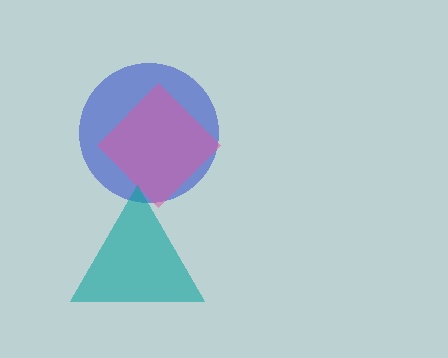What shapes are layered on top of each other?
The layered shapes are: a blue circle, a pink diamond, a teal triangle.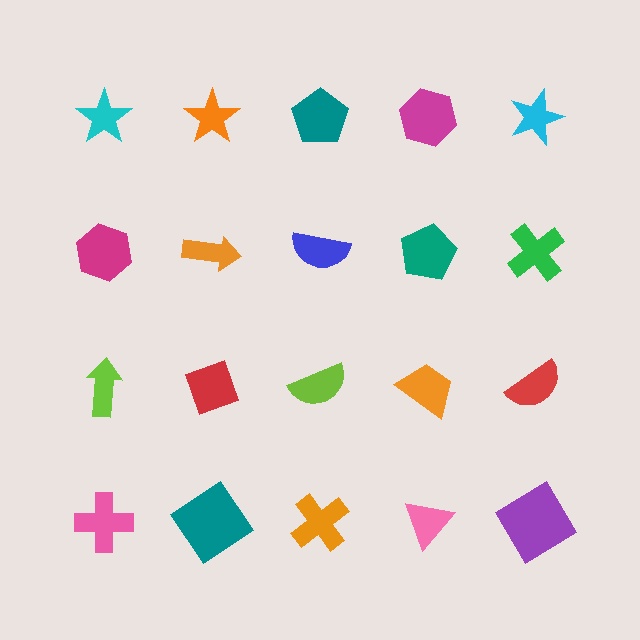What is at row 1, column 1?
A cyan star.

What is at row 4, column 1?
A pink cross.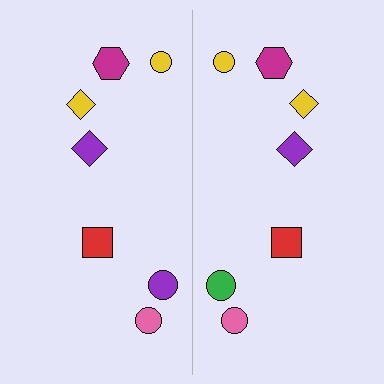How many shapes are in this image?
There are 14 shapes in this image.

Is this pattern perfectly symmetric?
No, the pattern is not perfectly symmetric. The green circle on the right side breaks the symmetry — its mirror counterpart is purple.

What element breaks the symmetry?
The green circle on the right side breaks the symmetry — its mirror counterpart is purple.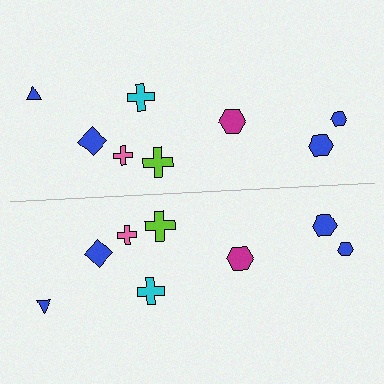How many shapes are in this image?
There are 16 shapes in this image.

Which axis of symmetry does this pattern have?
The pattern has a horizontal axis of symmetry running through the center of the image.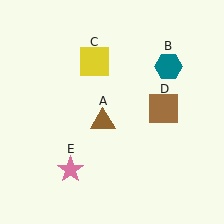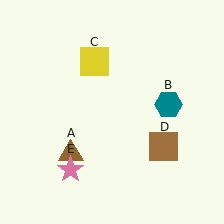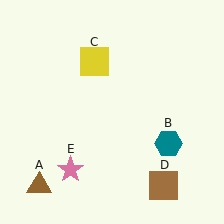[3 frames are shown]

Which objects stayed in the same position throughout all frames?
Yellow square (object C) and pink star (object E) remained stationary.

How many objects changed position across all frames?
3 objects changed position: brown triangle (object A), teal hexagon (object B), brown square (object D).